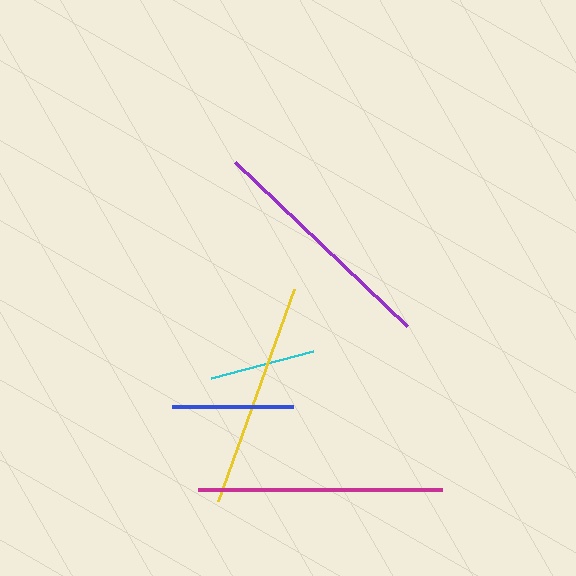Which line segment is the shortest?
The cyan line is the shortest at approximately 106 pixels.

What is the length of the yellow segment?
The yellow segment is approximately 225 pixels long.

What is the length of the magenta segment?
The magenta segment is approximately 243 pixels long.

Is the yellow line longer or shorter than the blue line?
The yellow line is longer than the blue line.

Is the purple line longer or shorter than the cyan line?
The purple line is longer than the cyan line.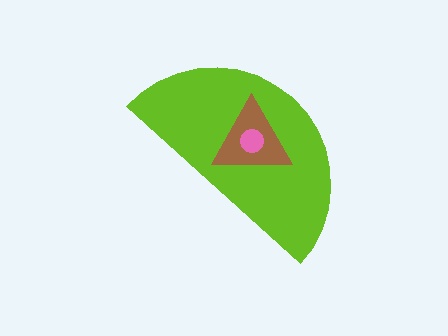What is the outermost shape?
The lime semicircle.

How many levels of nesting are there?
3.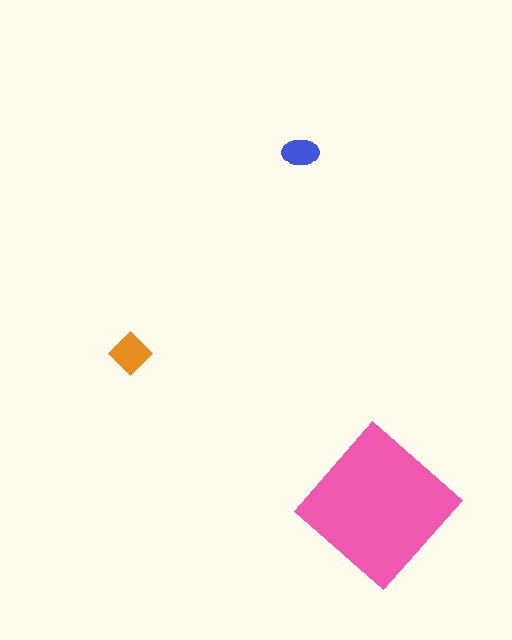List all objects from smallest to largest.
The blue ellipse, the orange diamond, the pink diamond.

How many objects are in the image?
There are 3 objects in the image.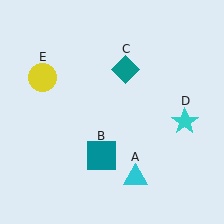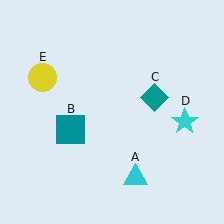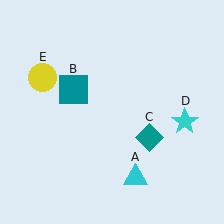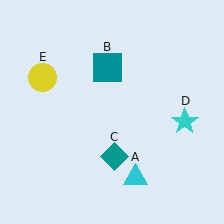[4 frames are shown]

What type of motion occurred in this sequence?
The teal square (object B), teal diamond (object C) rotated clockwise around the center of the scene.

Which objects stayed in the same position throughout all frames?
Cyan triangle (object A) and cyan star (object D) and yellow circle (object E) remained stationary.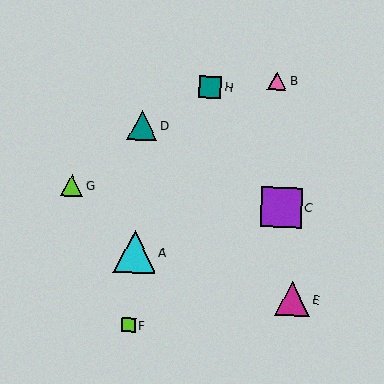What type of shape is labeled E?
Shape E is a magenta triangle.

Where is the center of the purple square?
The center of the purple square is at (281, 207).